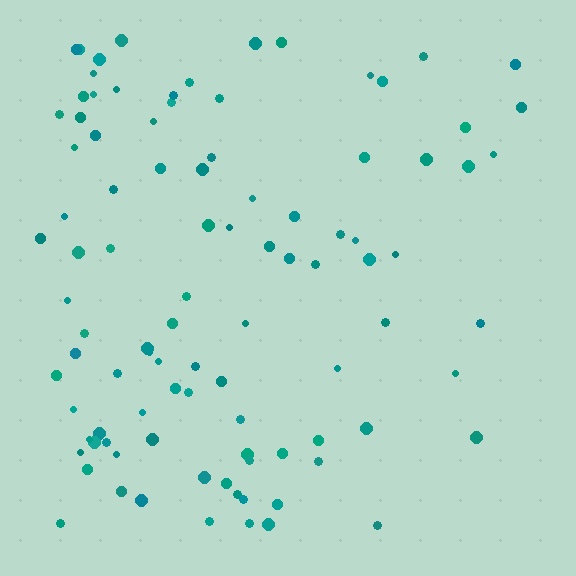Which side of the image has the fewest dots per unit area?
The right.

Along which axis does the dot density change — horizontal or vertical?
Horizontal.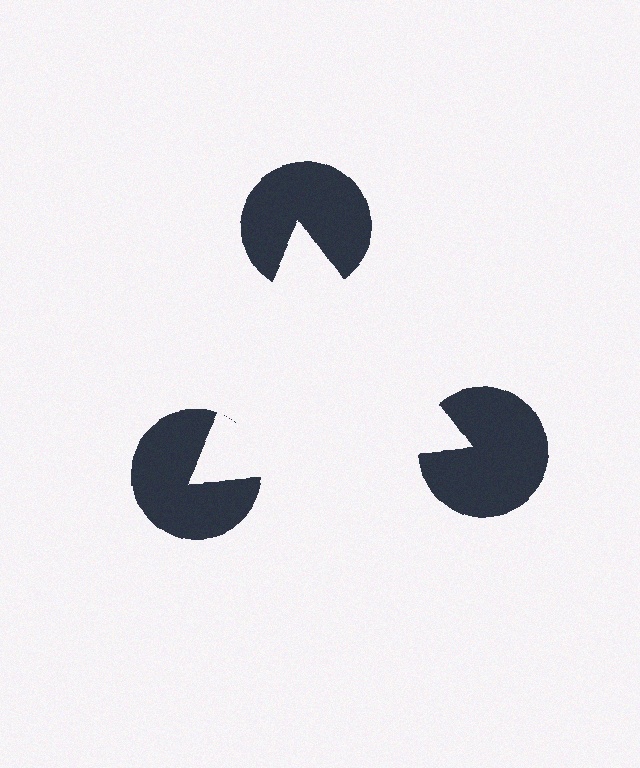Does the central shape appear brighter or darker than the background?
It typically appears slightly brighter than the background, even though no actual brightness change is drawn.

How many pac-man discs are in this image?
There are 3 — one at each vertex of the illusory triangle.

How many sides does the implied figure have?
3 sides.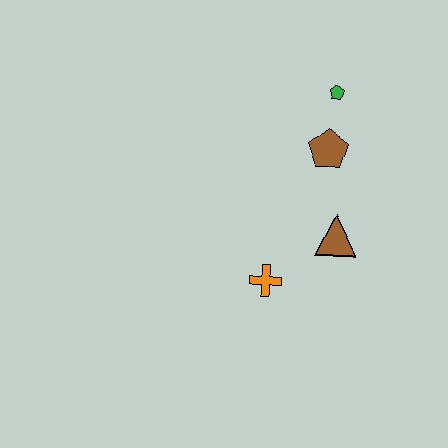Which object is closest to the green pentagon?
The brown pentagon is closest to the green pentagon.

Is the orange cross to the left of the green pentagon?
Yes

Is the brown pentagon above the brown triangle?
Yes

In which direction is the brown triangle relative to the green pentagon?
The brown triangle is below the green pentagon.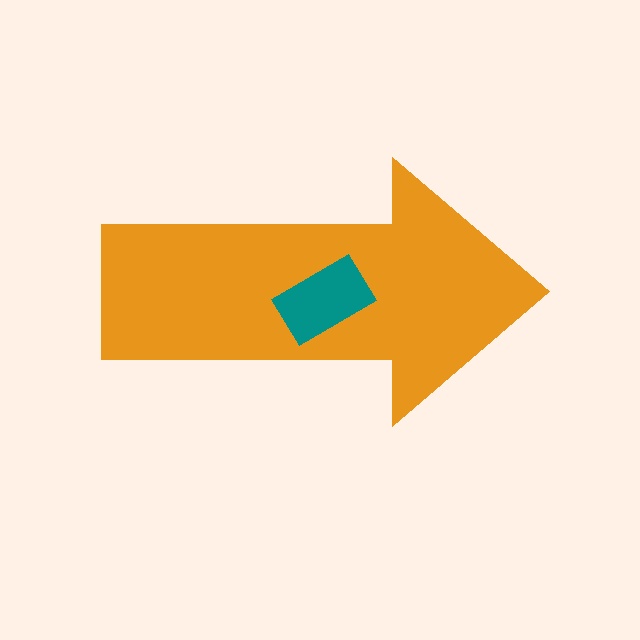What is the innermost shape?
The teal rectangle.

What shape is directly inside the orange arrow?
The teal rectangle.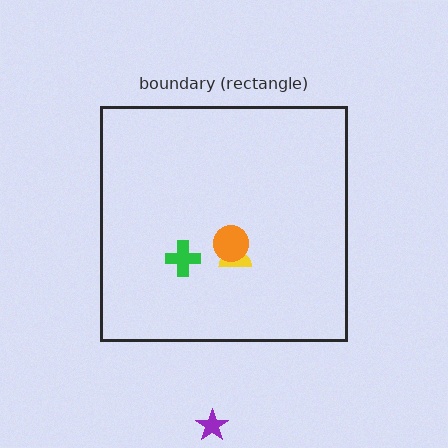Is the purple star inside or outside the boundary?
Outside.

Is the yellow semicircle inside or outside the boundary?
Inside.